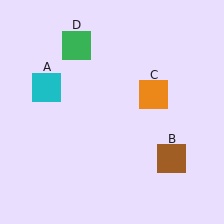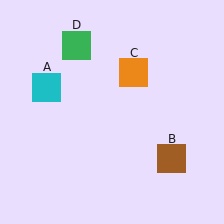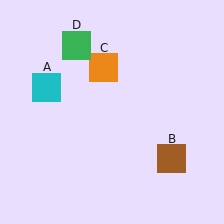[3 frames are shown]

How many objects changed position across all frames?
1 object changed position: orange square (object C).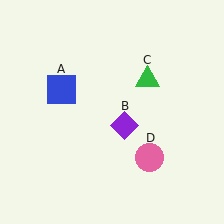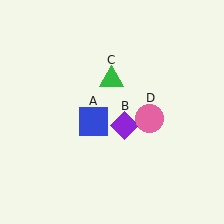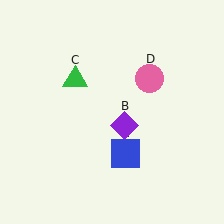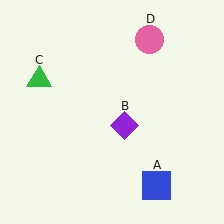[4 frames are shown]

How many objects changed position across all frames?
3 objects changed position: blue square (object A), green triangle (object C), pink circle (object D).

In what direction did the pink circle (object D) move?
The pink circle (object D) moved up.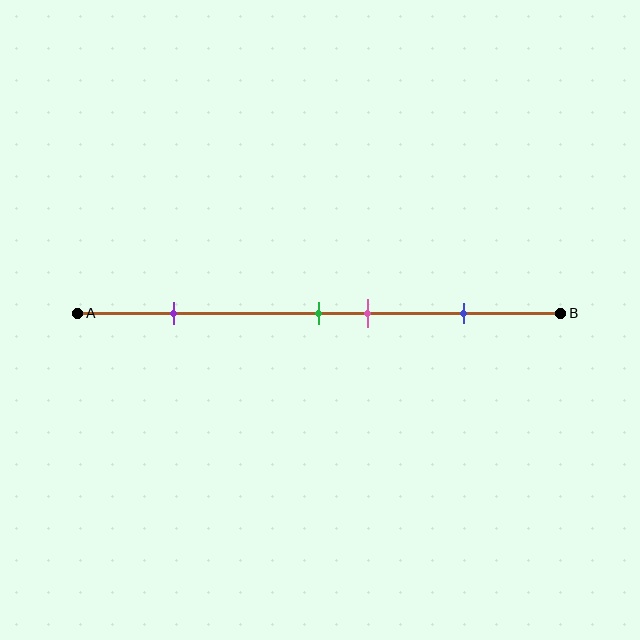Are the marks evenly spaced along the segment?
No, the marks are not evenly spaced.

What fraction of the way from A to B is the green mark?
The green mark is approximately 50% (0.5) of the way from A to B.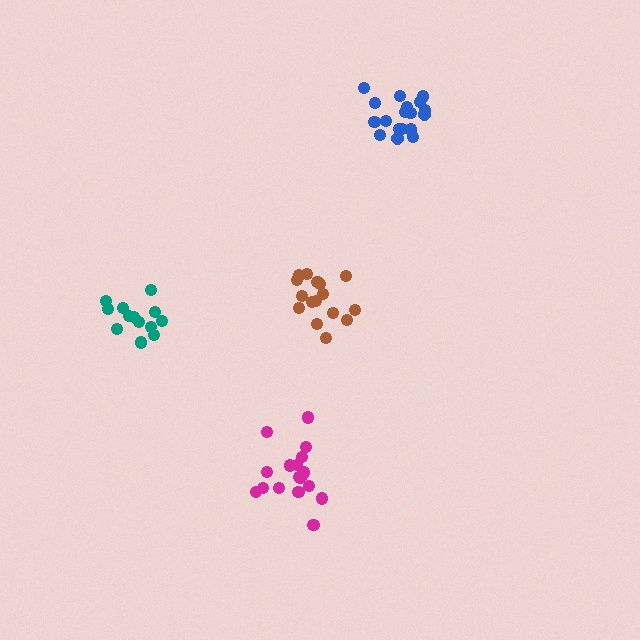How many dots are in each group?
Group 1: 18 dots, Group 2: 17 dots, Group 3: 16 dots, Group 4: 13 dots (64 total).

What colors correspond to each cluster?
The clusters are colored: blue, magenta, brown, teal.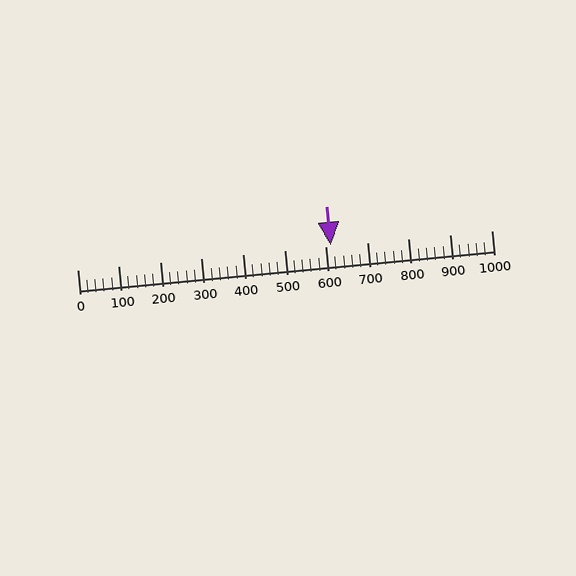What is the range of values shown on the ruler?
The ruler shows values from 0 to 1000.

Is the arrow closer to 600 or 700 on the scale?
The arrow is closer to 600.